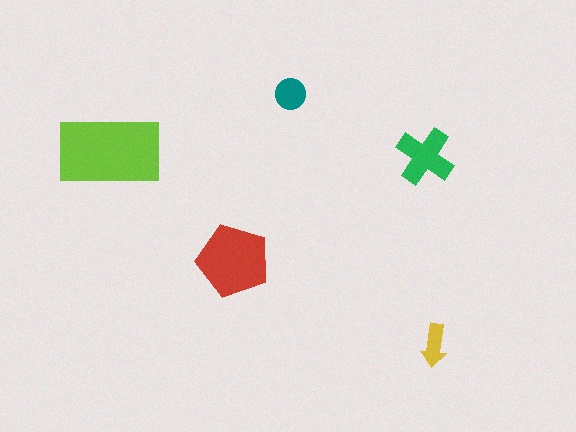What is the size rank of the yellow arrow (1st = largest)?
5th.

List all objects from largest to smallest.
The lime rectangle, the red pentagon, the green cross, the teal circle, the yellow arrow.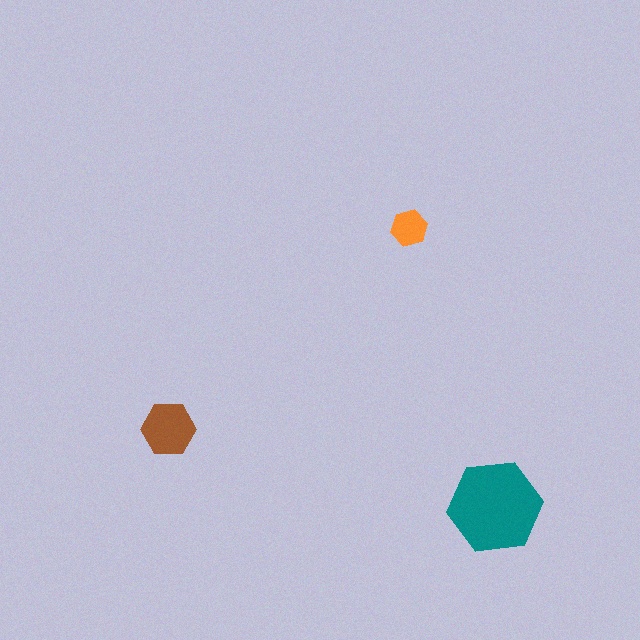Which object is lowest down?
The teal hexagon is bottommost.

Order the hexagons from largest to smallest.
the teal one, the brown one, the orange one.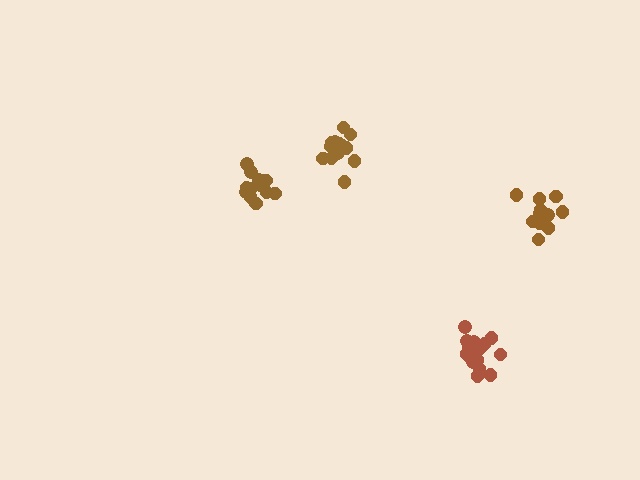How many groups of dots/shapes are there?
There are 4 groups.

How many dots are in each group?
Group 1: 14 dots, Group 2: 18 dots, Group 3: 15 dots, Group 4: 13 dots (60 total).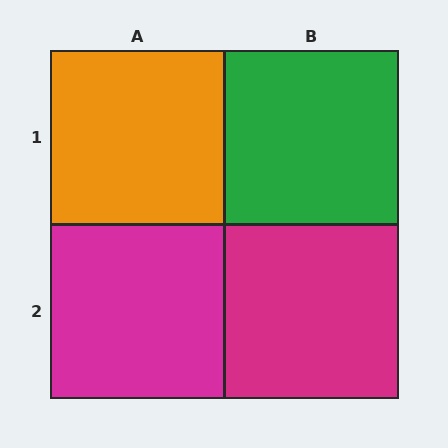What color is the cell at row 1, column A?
Orange.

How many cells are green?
1 cell is green.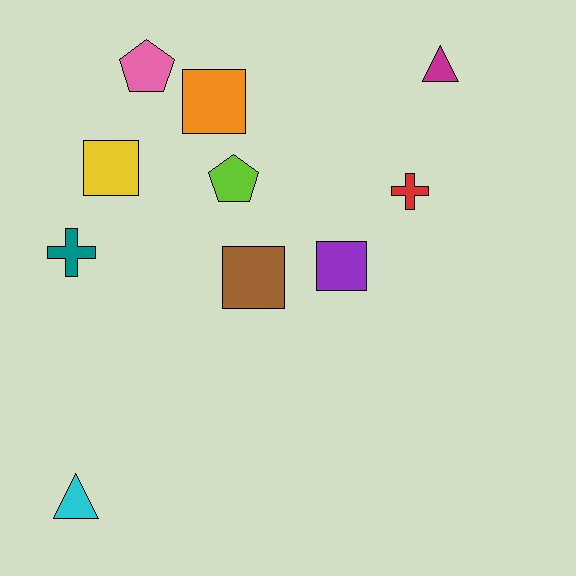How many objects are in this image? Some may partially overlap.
There are 10 objects.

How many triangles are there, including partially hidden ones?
There are 2 triangles.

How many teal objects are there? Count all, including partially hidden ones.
There is 1 teal object.